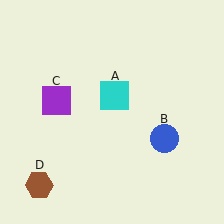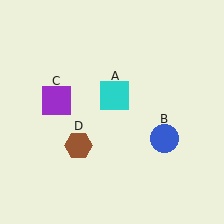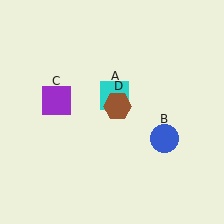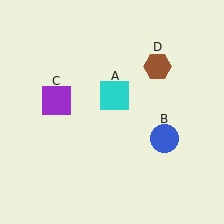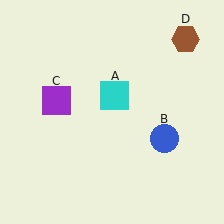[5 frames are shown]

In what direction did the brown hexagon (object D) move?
The brown hexagon (object D) moved up and to the right.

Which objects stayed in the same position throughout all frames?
Cyan square (object A) and blue circle (object B) and purple square (object C) remained stationary.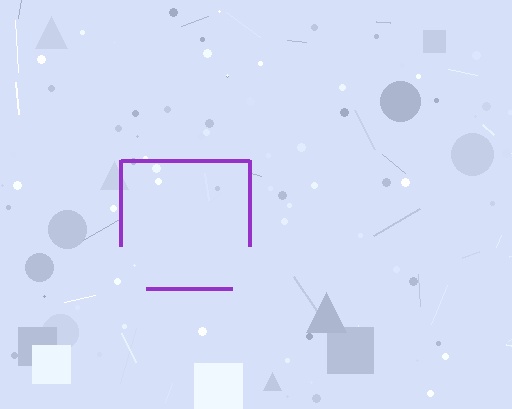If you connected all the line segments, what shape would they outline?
They would outline a square.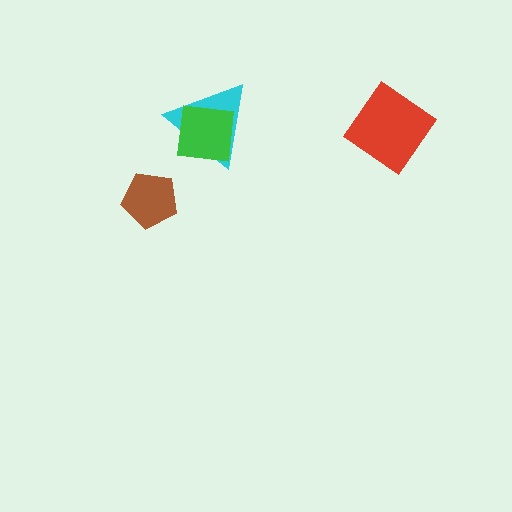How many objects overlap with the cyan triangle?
1 object overlaps with the cyan triangle.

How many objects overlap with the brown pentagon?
0 objects overlap with the brown pentagon.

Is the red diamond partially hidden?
No, no other shape covers it.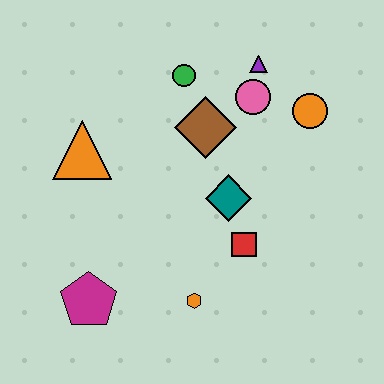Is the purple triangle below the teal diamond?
No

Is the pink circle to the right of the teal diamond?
Yes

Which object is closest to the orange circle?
The pink circle is closest to the orange circle.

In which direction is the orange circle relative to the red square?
The orange circle is above the red square.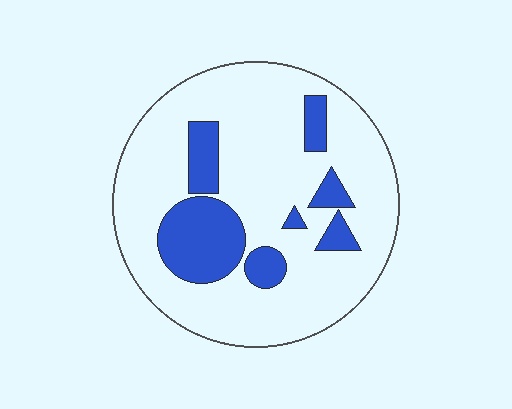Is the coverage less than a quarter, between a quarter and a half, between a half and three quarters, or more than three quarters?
Less than a quarter.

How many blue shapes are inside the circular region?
7.